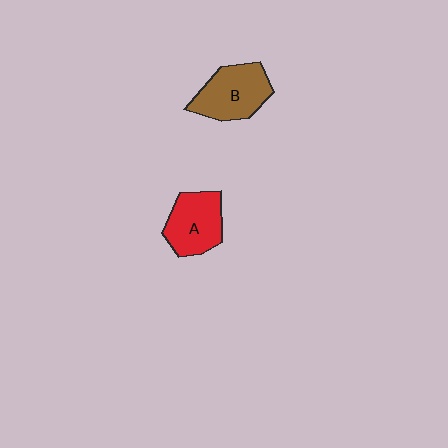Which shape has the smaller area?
Shape A (red).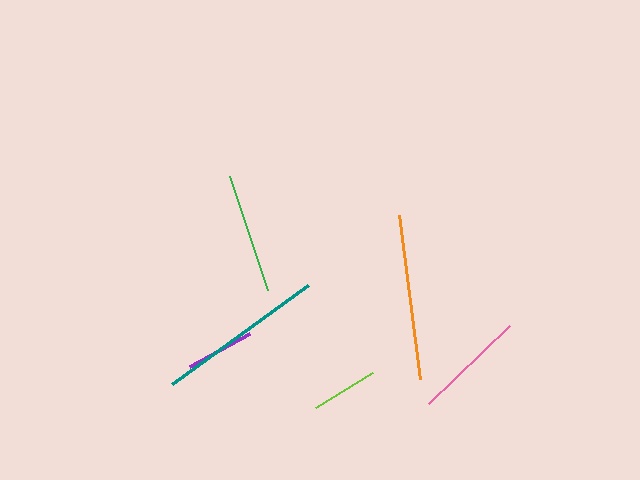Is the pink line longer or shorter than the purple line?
The pink line is longer than the purple line.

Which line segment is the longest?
The teal line is the longest at approximately 169 pixels.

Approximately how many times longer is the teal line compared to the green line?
The teal line is approximately 1.4 times the length of the green line.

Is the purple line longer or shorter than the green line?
The green line is longer than the purple line.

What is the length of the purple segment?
The purple segment is approximately 68 pixels long.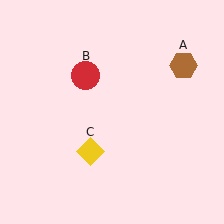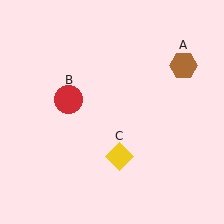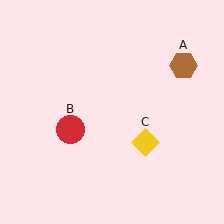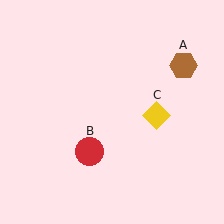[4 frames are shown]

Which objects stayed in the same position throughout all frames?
Brown hexagon (object A) remained stationary.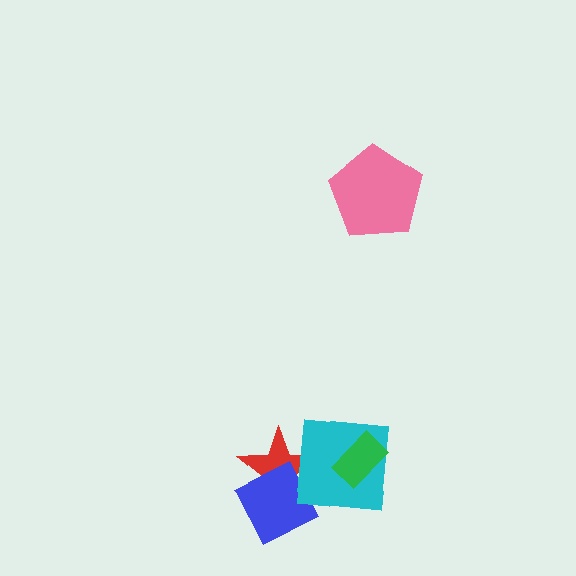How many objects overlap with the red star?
2 objects overlap with the red star.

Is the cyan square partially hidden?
Yes, it is partially covered by another shape.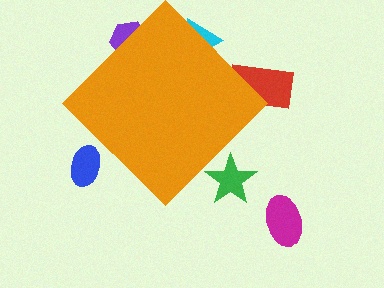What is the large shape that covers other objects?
An orange diamond.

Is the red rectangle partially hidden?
Yes, the red rectangle is partially hidden behind the orange diamond.